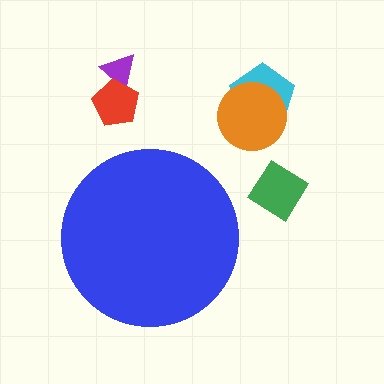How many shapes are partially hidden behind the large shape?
0 shapes are partially hidden.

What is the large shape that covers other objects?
A blue circle.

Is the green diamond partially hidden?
No, the green diamond is fully visible.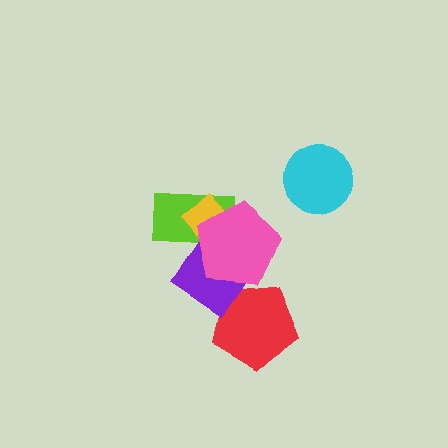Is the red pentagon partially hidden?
Yes, it is partially covered by another shape.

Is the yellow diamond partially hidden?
Yes, it is partially covered by another shape.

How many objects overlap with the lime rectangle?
3 objects overlap with the lime rectangle.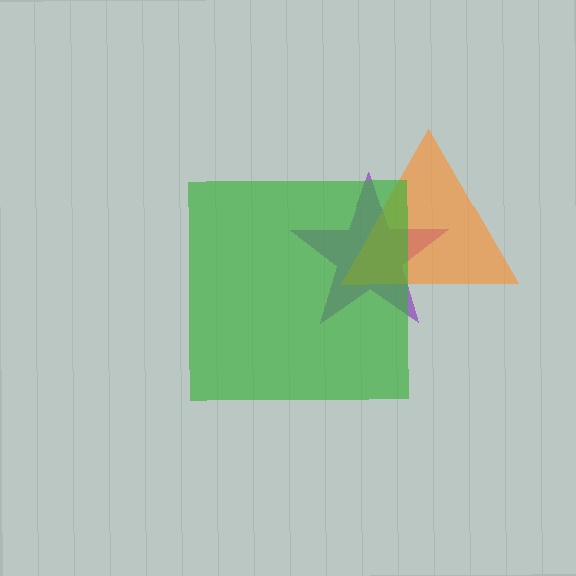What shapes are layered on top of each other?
The layered shapes are: a purple star, an orange triangle, a green square.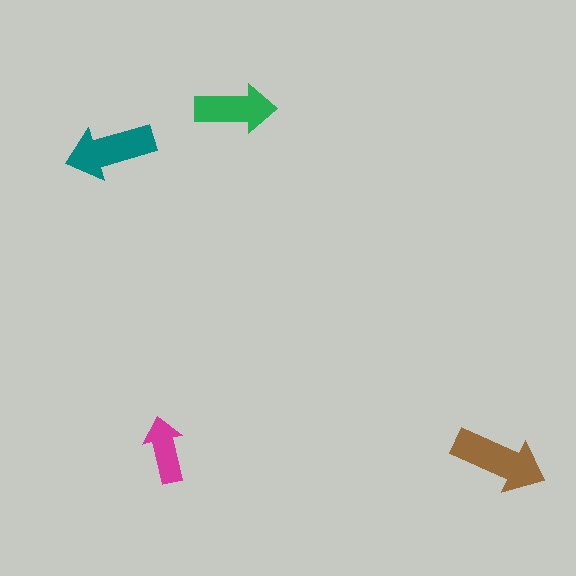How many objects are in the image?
There are 4 objects in the image.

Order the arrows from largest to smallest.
the brown one, the teal one, the green one, the magenta one.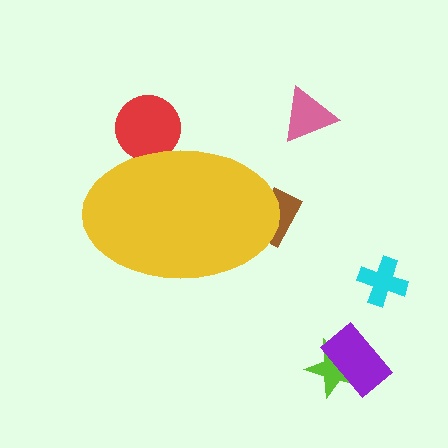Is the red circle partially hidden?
Yes, the red circle is partially hidden behind the yellow ellipse.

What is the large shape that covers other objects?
A yellow ellipse.